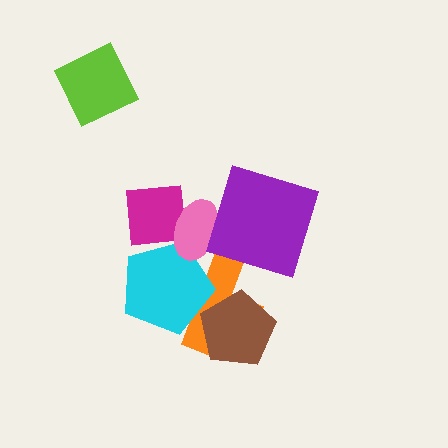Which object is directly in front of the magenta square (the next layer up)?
The cyan pentagon is directly in front of the magenta square.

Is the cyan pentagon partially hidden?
Yes, it is partially covered by another shape.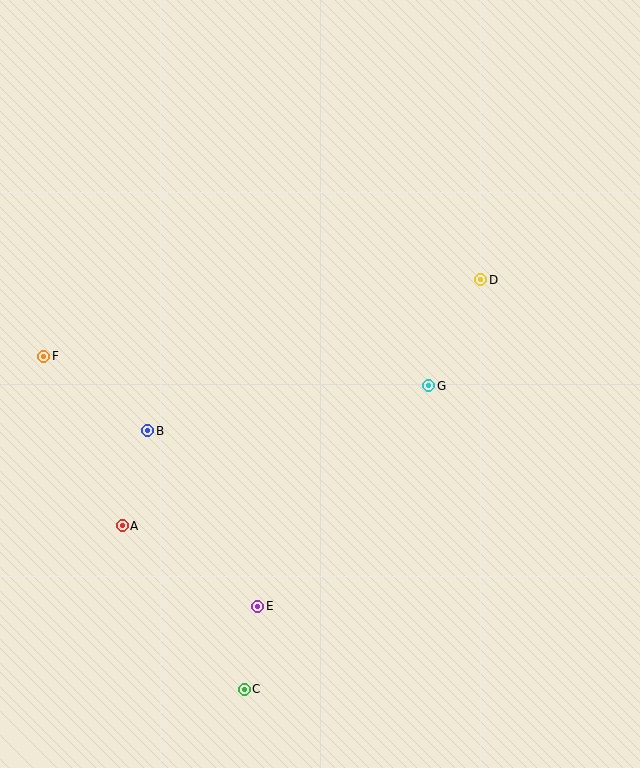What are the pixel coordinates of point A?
Point A is at (122, 526).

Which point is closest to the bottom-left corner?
Point C is closest to the bottom-left corner.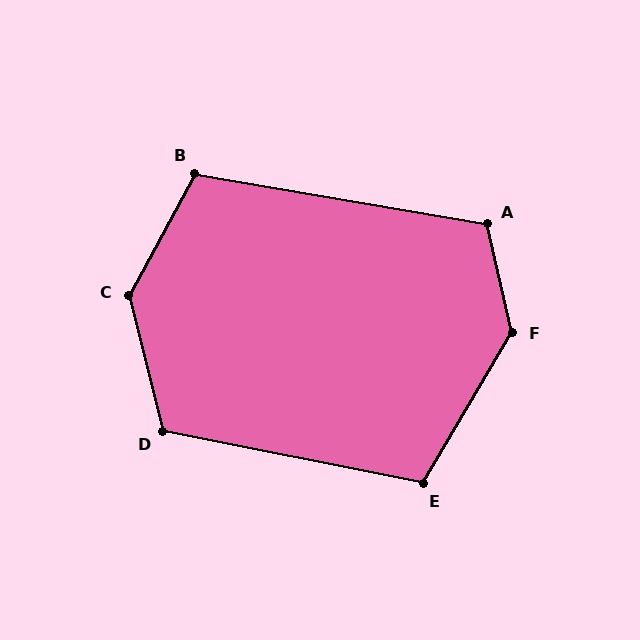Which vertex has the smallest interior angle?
B, at approximately 109 degrees.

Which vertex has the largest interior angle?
C, at approximately 138 degrees.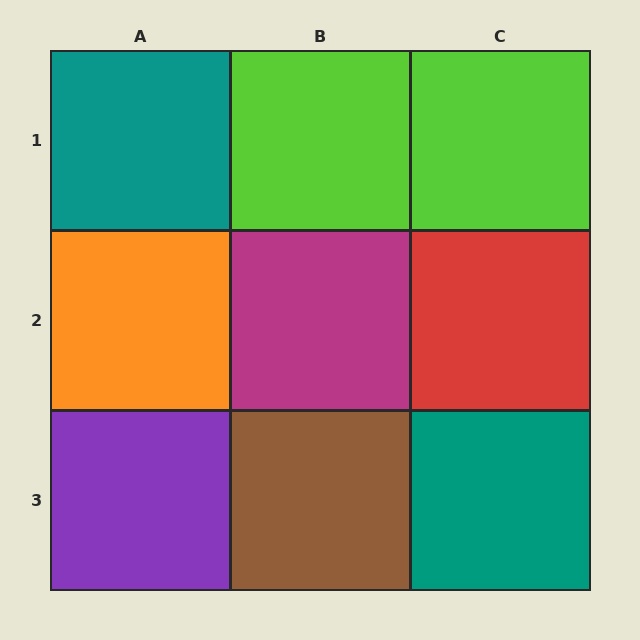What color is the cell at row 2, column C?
Red.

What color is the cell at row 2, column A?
Orange.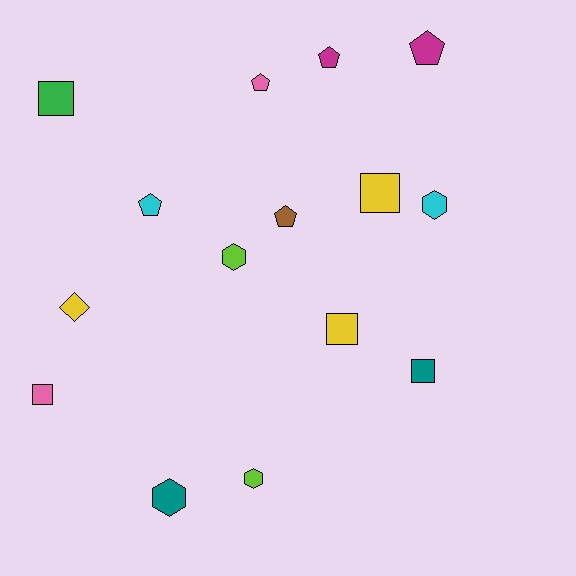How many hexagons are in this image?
There are 4 hexagons.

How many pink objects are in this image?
There are 2 pink objects.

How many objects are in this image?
There are 15 objects.